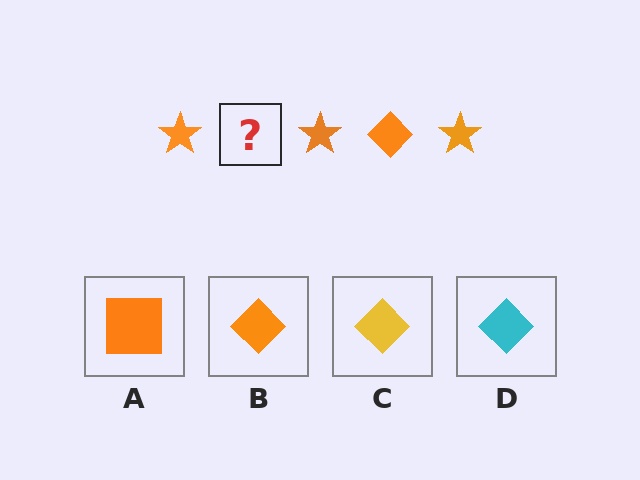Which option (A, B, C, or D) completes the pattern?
B.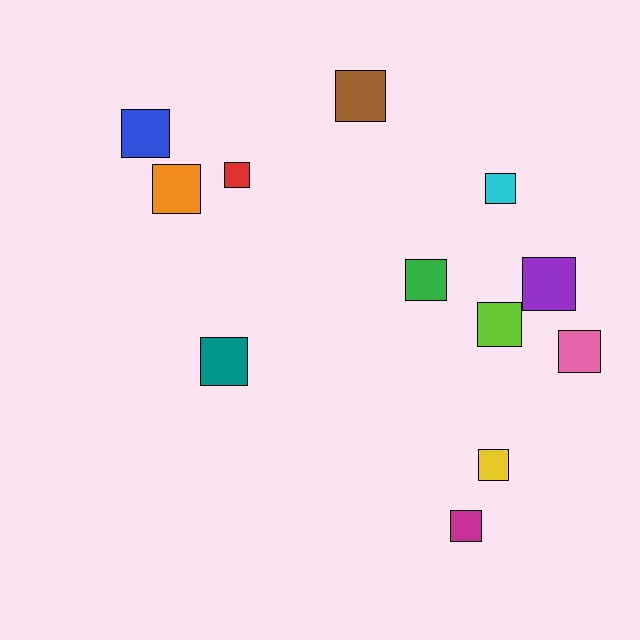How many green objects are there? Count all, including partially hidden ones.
There is 1 green object.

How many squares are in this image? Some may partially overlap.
There are 12 squares.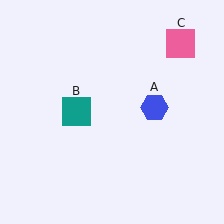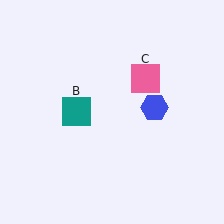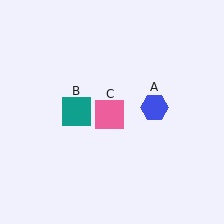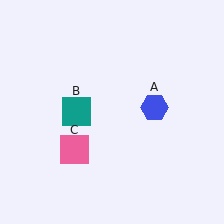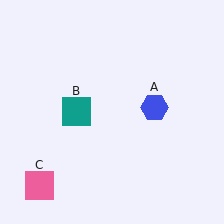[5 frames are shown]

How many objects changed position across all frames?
1 object changed position: pink square (object C).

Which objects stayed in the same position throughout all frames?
Blue hexagon (object A) and teal square (object B) remained stationary.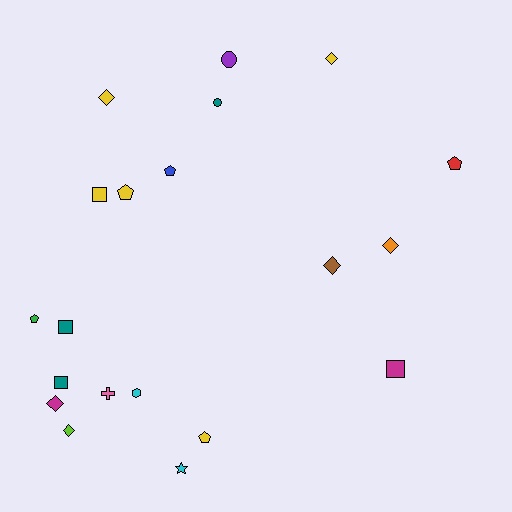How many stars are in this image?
There is 1 star.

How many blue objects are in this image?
There is 1 blue object.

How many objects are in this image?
There are 20 objects.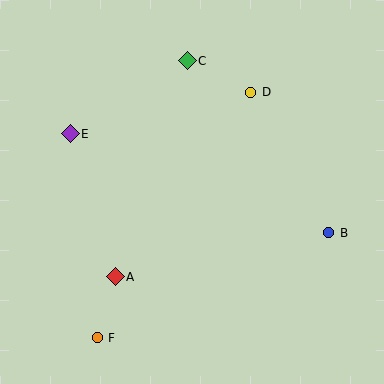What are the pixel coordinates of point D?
Point D is at (251, 92).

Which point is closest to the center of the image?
Point A at (115, 277) is closest to the center.